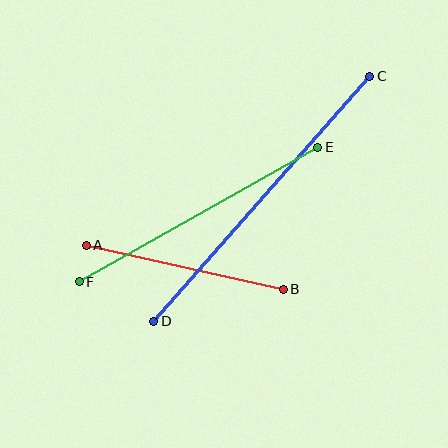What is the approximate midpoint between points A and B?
The midpoint is at approximately (185, 267) pixels.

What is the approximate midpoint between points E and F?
The midpoint is at approximately (199, 215) pixels.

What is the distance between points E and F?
The distance is approximately 274 pixels.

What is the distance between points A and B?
The distance is approximately 202 pixels.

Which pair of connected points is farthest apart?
Points C and D are farthest apart.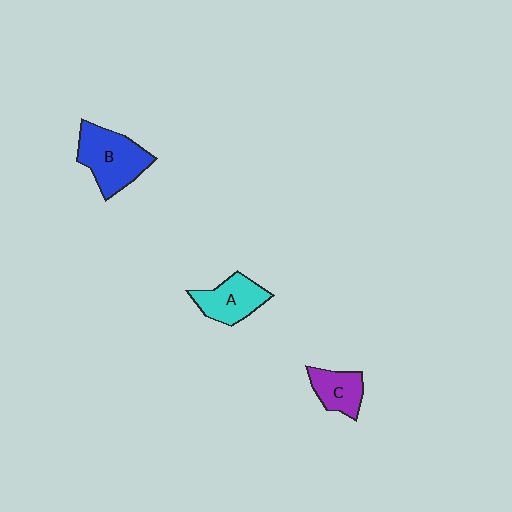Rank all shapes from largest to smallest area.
From largest to smallest: B (blue), A (cyan), C (purple).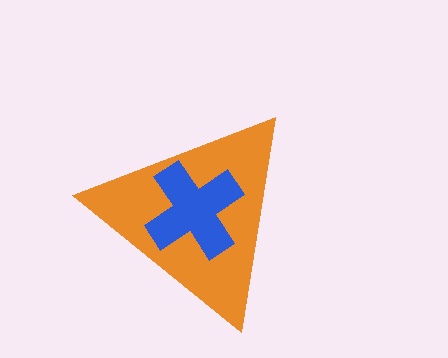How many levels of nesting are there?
2.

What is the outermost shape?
The orange triangle.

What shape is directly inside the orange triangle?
The blue cross.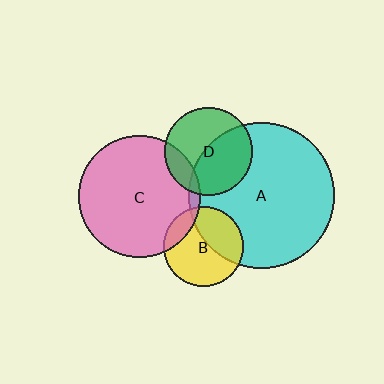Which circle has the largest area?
Circle A (cyan).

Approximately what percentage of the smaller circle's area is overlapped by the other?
Approximately 5%.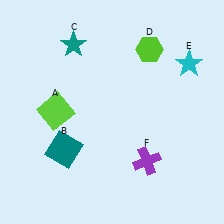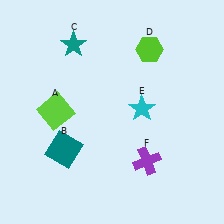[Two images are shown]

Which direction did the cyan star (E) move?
The cyan star (E) moved left.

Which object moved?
The cyan star (E) moved left.